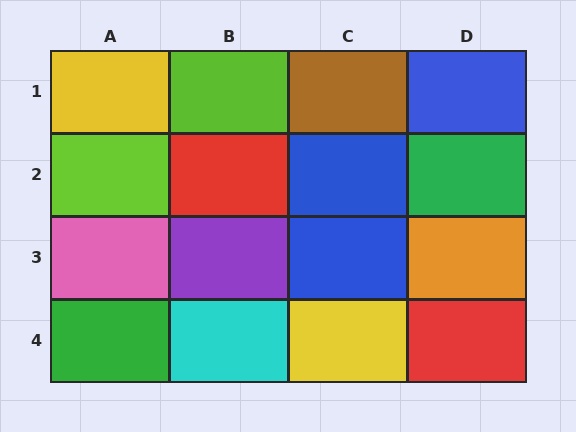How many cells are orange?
1 cell is orange.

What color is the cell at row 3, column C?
Blue.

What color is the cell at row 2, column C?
Blue.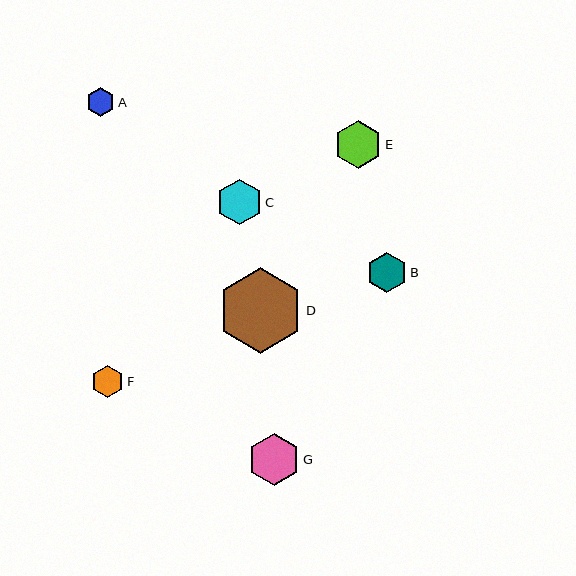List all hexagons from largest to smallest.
From largest to smallest: D, G, E, C, B, F, A.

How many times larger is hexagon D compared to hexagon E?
Hexagon D is approximately 1.8 times the size of hexagon E.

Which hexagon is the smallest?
Hexagon A is the smallest with a size of approximately 29 pixels.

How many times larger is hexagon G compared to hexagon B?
Hexagon G is approximately 1.3 times the size of hexagon B.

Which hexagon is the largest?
Hexagon D is the largest with a size of approximately 86 pixels.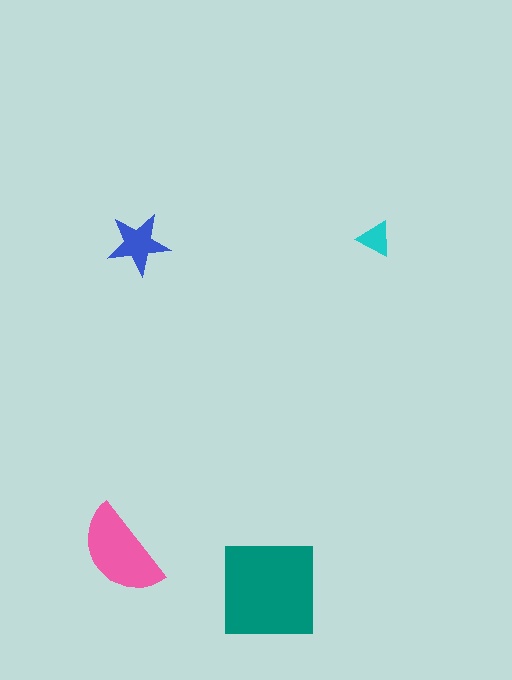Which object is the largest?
The teal square.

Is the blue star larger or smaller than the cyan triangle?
Larger.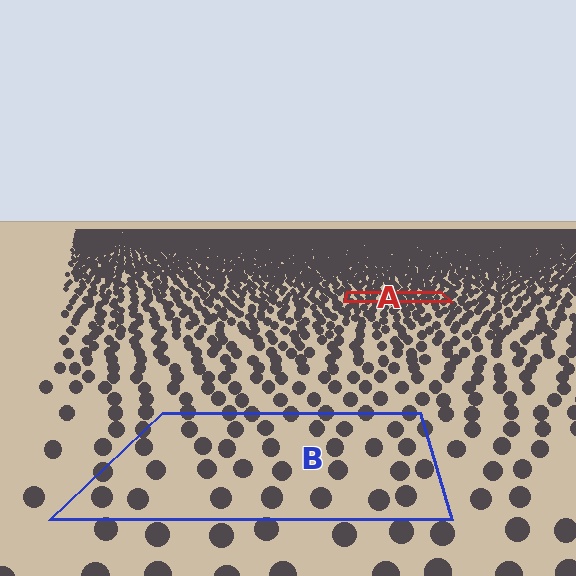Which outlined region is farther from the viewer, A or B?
Region A is farther from the viewer — the texture elements inside it appear smaller and more densely packed.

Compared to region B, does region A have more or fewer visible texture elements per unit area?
Region A has more texture elements per unit area — they are packed more densely because it is farther away.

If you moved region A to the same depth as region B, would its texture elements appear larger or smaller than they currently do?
They would appear larger. At a closer depth, the same texture elements are projected at a bigger on-screen size.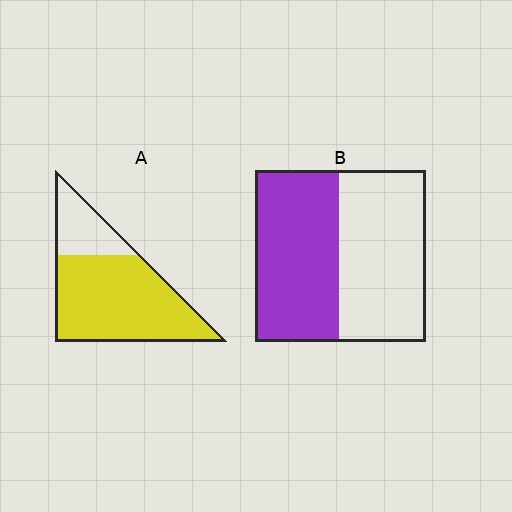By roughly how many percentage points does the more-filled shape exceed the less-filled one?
By roughly 25 percentage points (A over B).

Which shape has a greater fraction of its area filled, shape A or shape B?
Shape A.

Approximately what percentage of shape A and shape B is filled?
A is approximately 75% and B is approximately 50%.